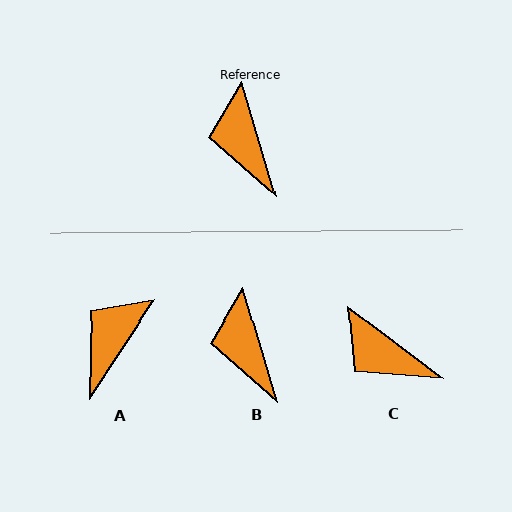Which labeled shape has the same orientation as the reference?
B.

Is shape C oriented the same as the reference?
No, it is off by about 36 degrees.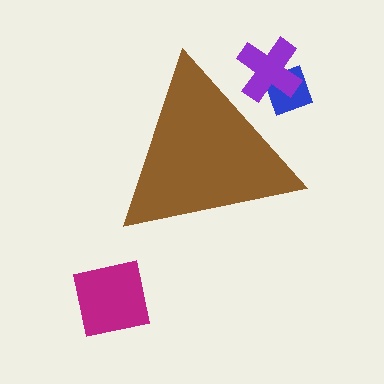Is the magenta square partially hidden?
No, the magenta square is fully visible.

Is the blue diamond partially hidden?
Yes, the blue diamond is partially hidden behind the brown triangle.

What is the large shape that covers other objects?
A brown triangle.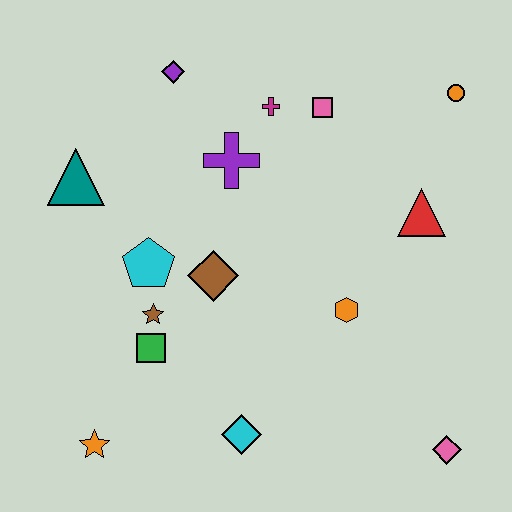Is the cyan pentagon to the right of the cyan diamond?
No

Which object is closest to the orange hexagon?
The red triangle is closest to the orange hexagon.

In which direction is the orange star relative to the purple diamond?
The orange star is below the purple diamond.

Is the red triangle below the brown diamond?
No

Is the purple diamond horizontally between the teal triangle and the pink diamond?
Yes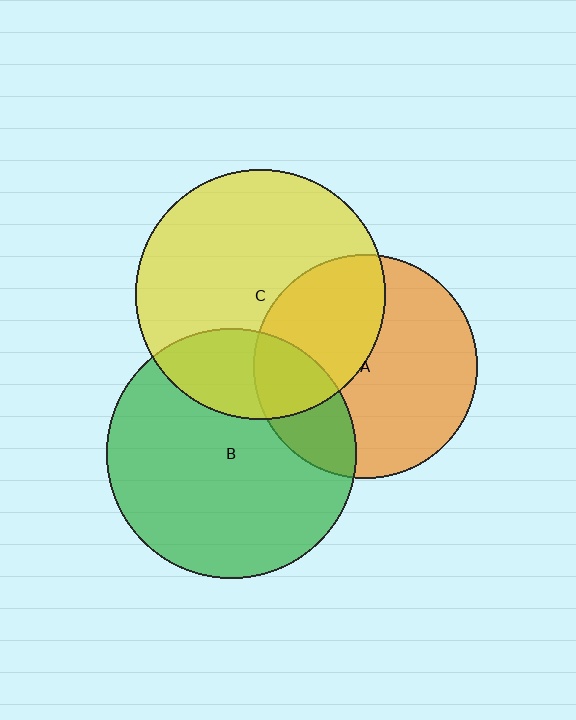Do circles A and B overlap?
Yes.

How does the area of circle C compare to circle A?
Approximately 1.2 times.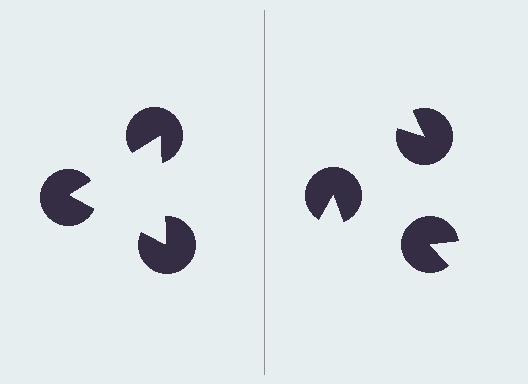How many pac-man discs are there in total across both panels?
6 — 3 on each side.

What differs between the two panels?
The pac-man discs are positioned identically on both sides; only the wedge orientations differ. On the left they align to a triangle; on the right they are misaligned.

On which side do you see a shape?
An illusory triangle appears on the left side. On the right side the wedge cuts are rotated, so no coherent shape forms.